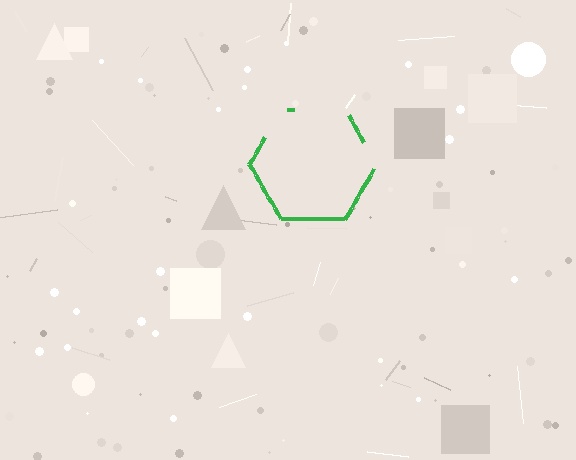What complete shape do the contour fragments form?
The contour fragments form a hexagon.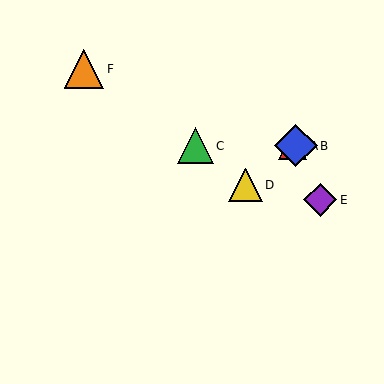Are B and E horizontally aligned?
No, B is at y≈146 and E is at y≈200.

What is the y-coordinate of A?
Object A is at y≈146.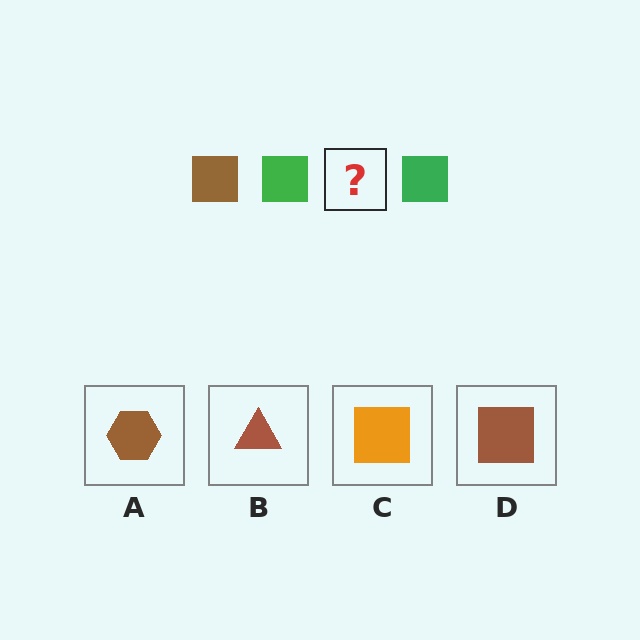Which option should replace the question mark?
Option D.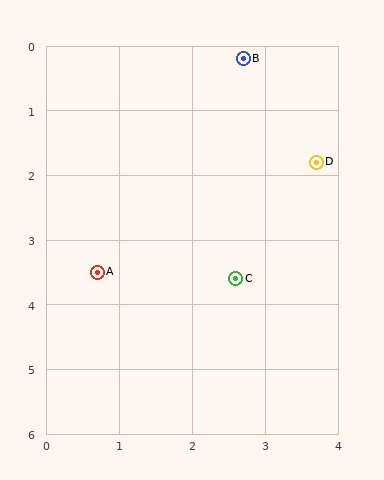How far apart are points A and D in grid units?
Points A and D are about 3.4 grid units apart.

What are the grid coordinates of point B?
Point B is at approximately (2.7, 0.2).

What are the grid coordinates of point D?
Point D is at approximately (3.7, 1.8).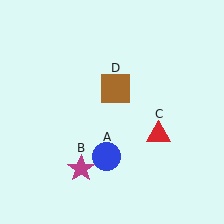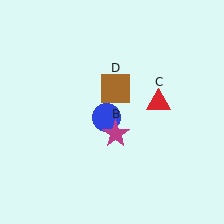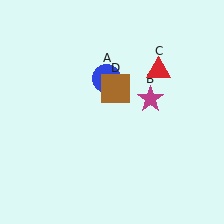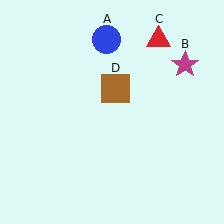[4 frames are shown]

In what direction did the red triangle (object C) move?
The red triangle (object C) moved up.